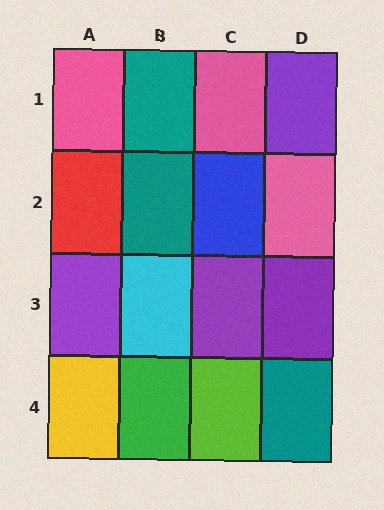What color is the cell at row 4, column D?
Teal.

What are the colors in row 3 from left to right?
Purple, cyan, purple, purple.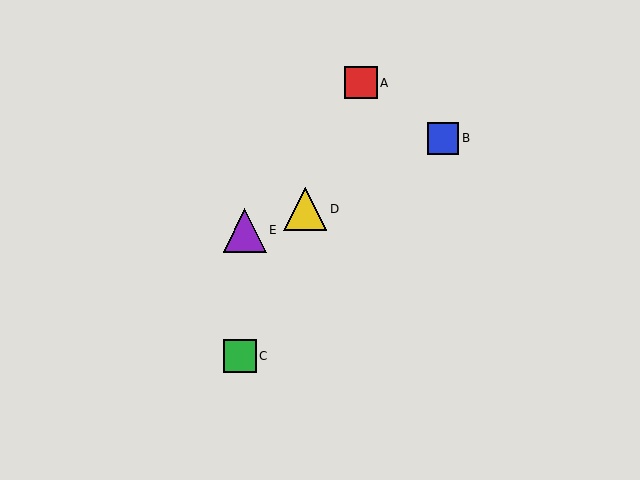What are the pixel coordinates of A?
Object A is at (361, 83).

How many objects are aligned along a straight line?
3 objects (A, C, D) are aligned along a straight line.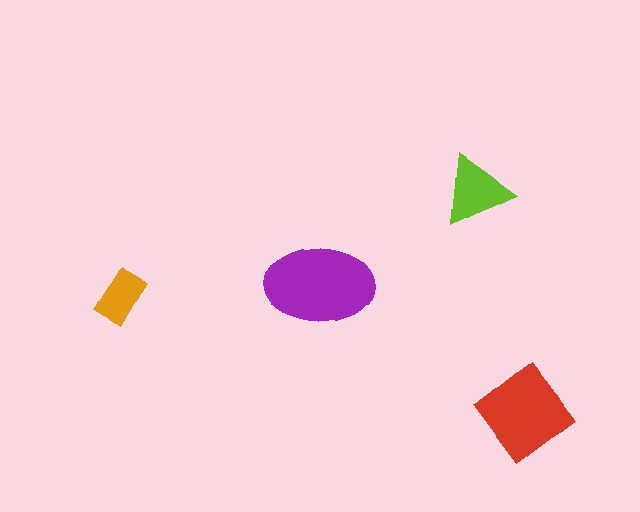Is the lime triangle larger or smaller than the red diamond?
Smaller.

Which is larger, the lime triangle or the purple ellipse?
The purple ellipse.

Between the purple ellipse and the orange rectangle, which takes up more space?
The purple ellipse.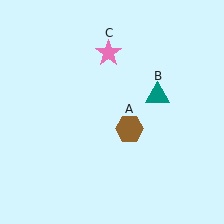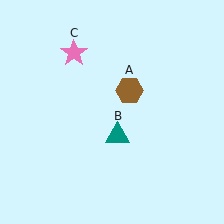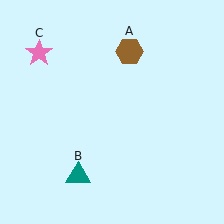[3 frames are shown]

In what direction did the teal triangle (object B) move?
The teal triangle (object B) moved down and to the left.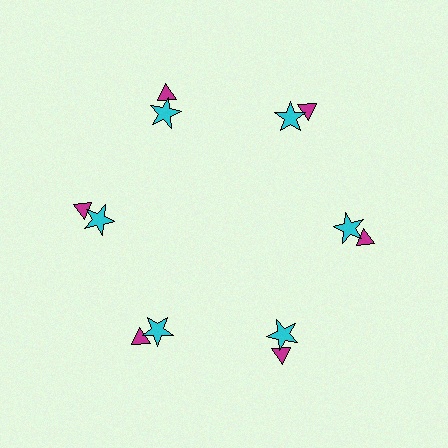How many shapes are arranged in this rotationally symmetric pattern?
There are 12 shapes, arranged in 6 groups of 2.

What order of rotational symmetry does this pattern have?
This pattern has 6-fold rotational symmetry.